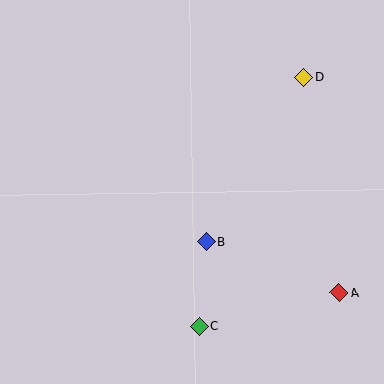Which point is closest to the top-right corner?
Point D is closest to the top-right corner.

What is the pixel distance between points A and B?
The distance between A and B is 143 pixels.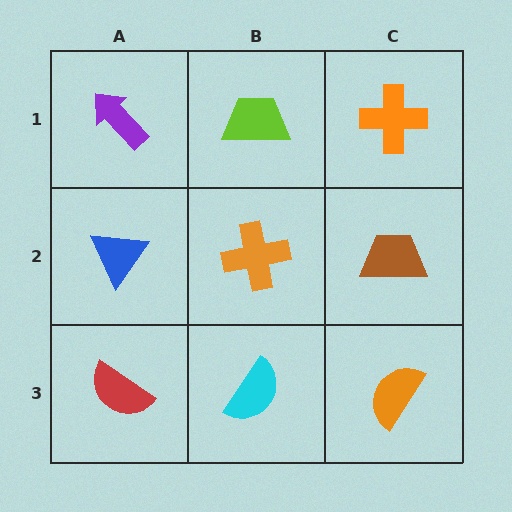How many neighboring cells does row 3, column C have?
2.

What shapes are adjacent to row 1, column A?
A blue triangle (row 2, column A), a lime trapezoid (row 1, column B).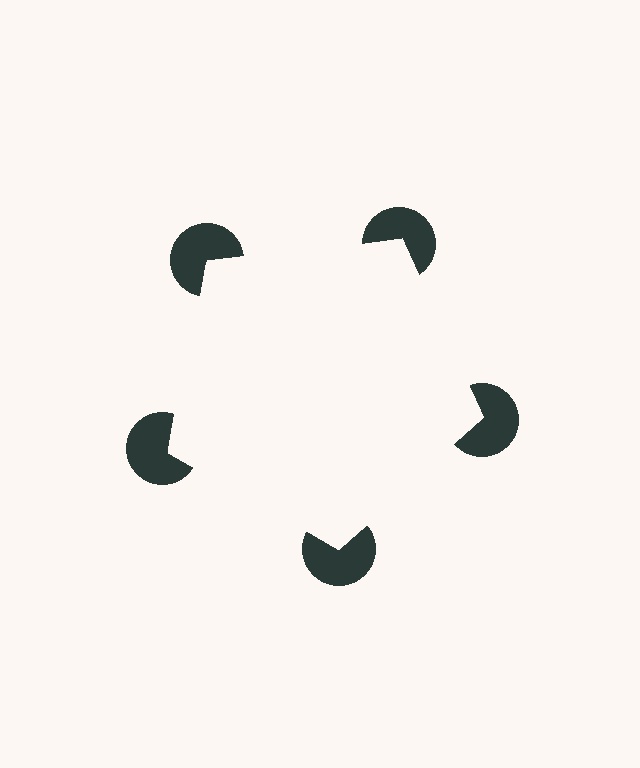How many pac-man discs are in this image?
There are 5 — one at each vertex of the illusory pentagon.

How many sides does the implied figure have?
5 sides.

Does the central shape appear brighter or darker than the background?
It typically appears slightly brighter than the background, even though no actual brightness change is drawn.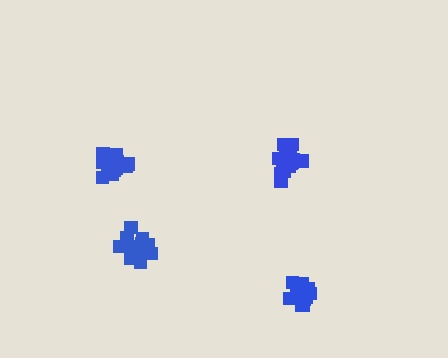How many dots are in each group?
Group 1: 16 dots, Group 2: 21 dots, Group 3: 15 dots, Group 4: 18 dots (70 total).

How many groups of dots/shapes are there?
There are 4 groups.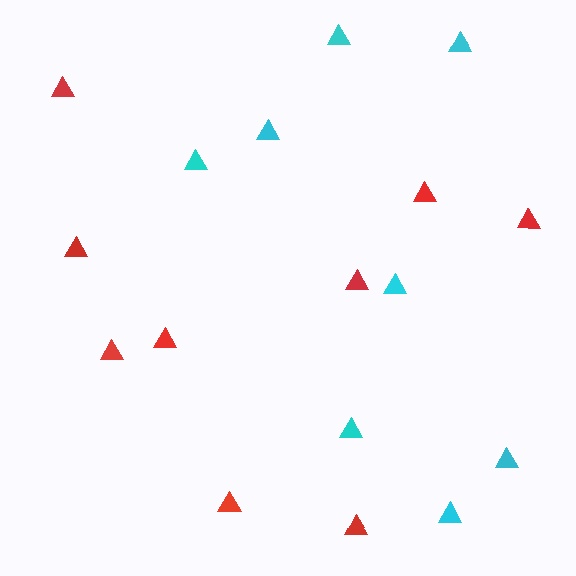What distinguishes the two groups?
There are 2 groups: one group of red triangles (9) and one group of cyan triangles (8).